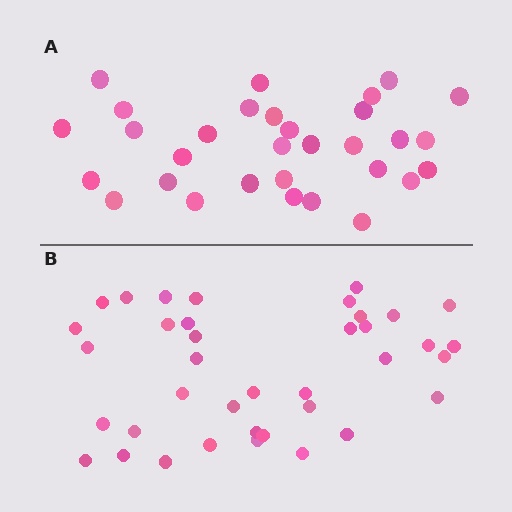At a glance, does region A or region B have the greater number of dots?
Region B (the bottom region) has more dots.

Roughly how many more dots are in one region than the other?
Region B has roughly 8 or so more dots than region A.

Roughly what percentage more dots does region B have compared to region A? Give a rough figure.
About 25% more.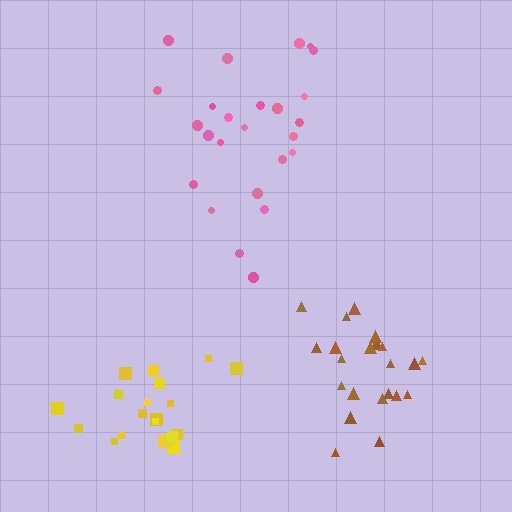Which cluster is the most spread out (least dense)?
Pink.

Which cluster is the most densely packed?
Brown.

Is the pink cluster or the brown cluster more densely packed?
Brown.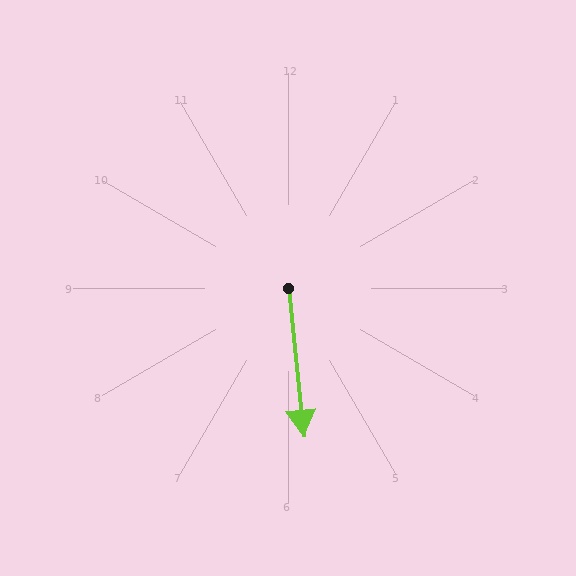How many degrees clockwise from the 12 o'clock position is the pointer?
Approximately 174 degrees.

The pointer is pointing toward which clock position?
Roughly 6 o'clock.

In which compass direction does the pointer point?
South.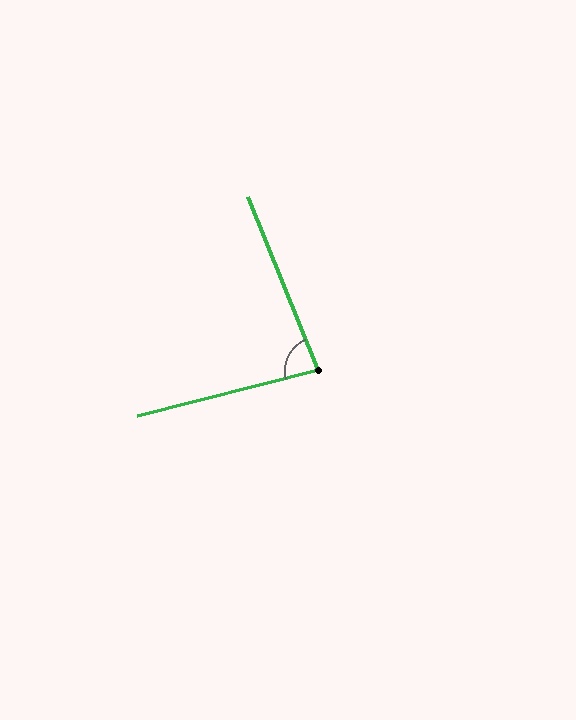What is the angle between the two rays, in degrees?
Approximately 82 degrees.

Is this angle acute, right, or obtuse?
It is acute.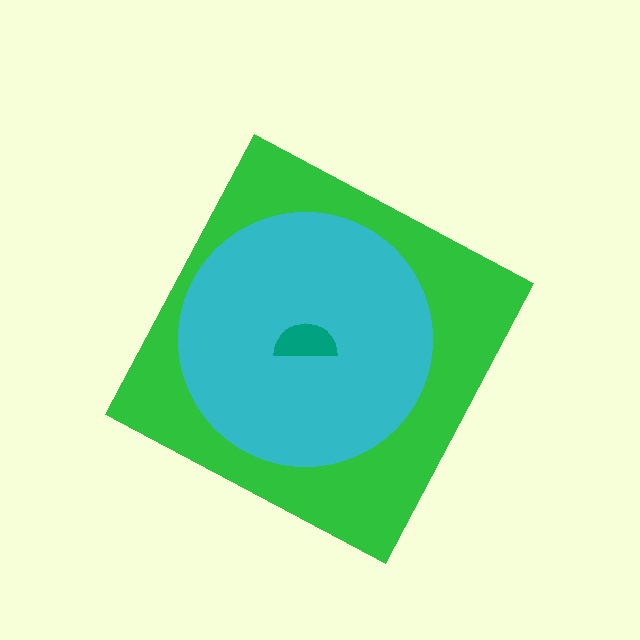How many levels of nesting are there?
3.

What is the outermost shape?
The green diamond.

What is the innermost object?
The teal semicircle.